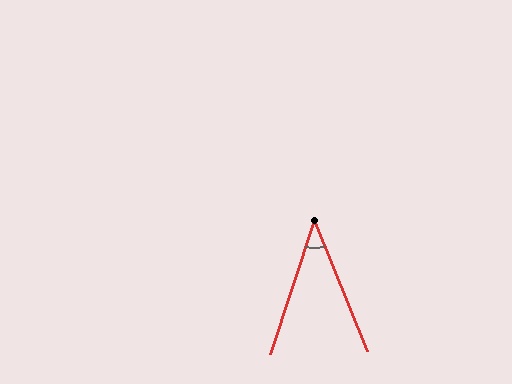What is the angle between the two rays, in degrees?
Approximately 40 degrees.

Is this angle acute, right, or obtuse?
It is acute.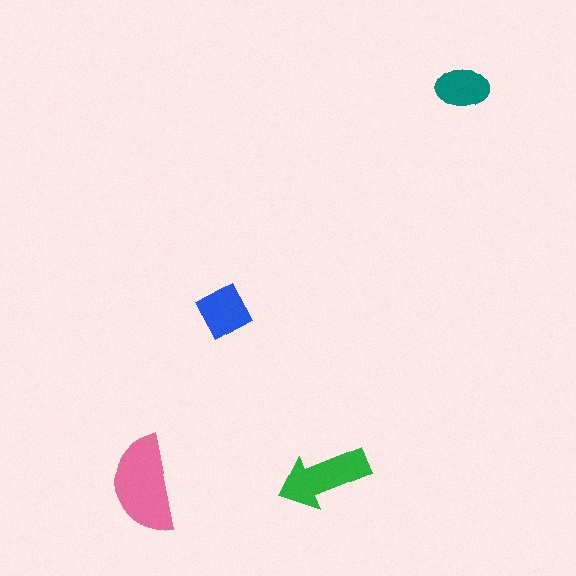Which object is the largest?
The pink semicircle.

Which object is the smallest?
The teal ellipse.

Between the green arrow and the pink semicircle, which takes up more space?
The pink semicircle.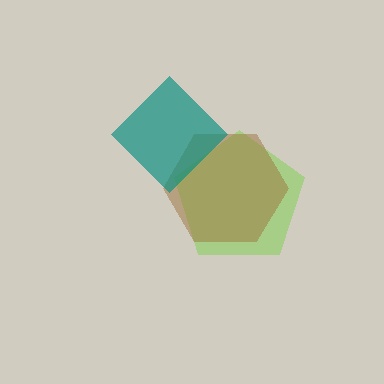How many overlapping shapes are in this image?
There are 3 overlapping shapes in the image.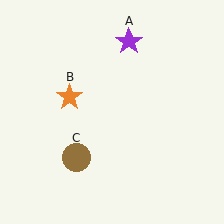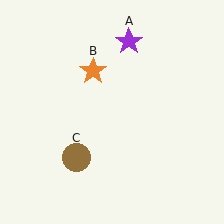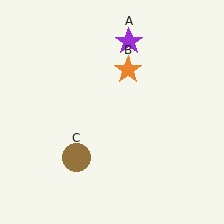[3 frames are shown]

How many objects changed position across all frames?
1 object changed position: orange star (object B).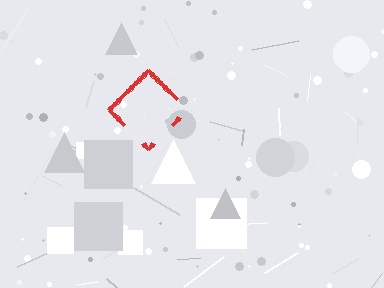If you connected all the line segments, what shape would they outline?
They would outline a diamond.